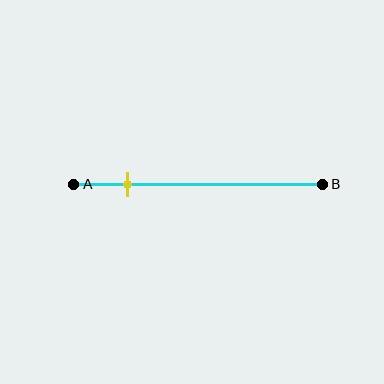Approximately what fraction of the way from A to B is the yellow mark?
The yellow mark is approximately 20% of the way from A to B.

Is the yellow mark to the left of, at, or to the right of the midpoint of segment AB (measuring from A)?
The yellow mark is to the left of the midpoint of segment AB.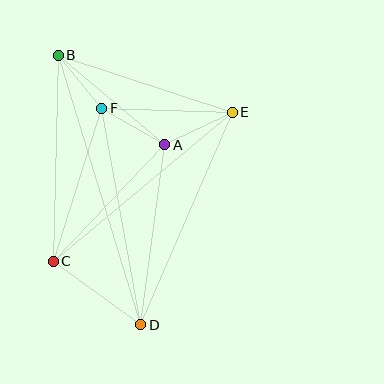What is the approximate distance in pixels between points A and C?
The distance between A and C is approximately 161 pixels.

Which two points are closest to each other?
Points B and F are closest to each other.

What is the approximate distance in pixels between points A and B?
The distance between A and B is approximately 139 pixels.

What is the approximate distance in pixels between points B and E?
The distance between B and E is approximately 183 pixels.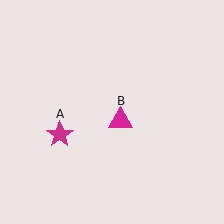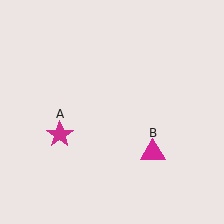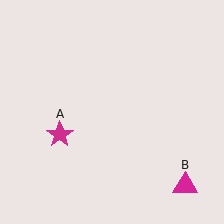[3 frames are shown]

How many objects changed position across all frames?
1 object changed position: magenta triangle (object B).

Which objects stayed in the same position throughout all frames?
Magenta star (object A) remained stationary.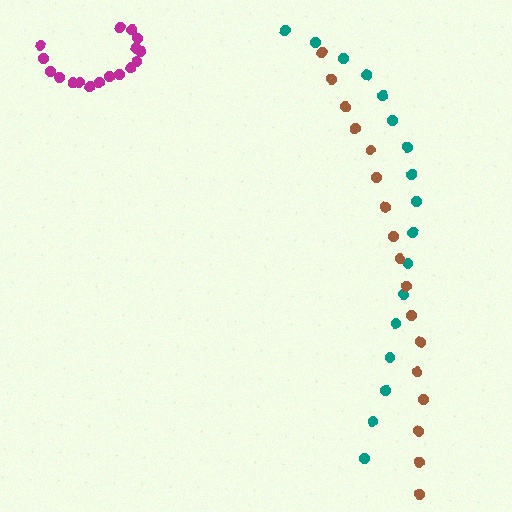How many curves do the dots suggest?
There are 3 distinct paths.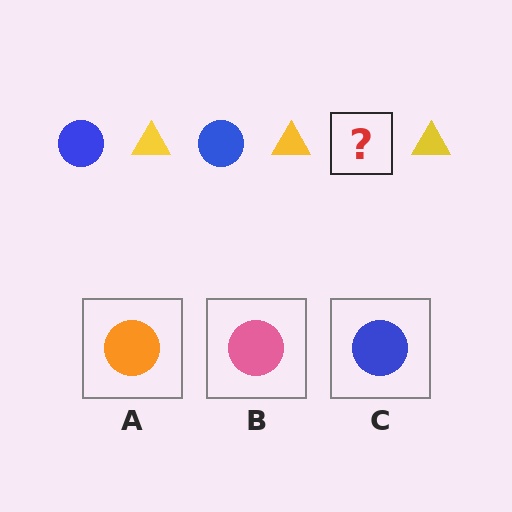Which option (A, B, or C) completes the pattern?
C.